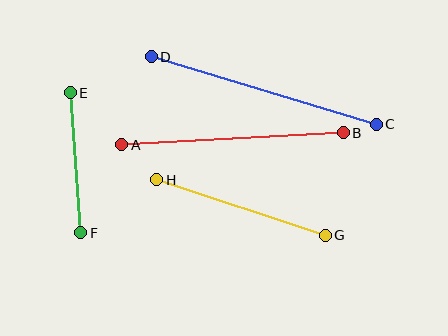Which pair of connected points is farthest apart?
Points C and D are farthest apart.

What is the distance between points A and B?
The distance is approximately 222 pixels.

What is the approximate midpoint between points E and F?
The midpoint is at approximately (76, 163) pixels.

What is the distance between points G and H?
The distance is approximately 177 pixels.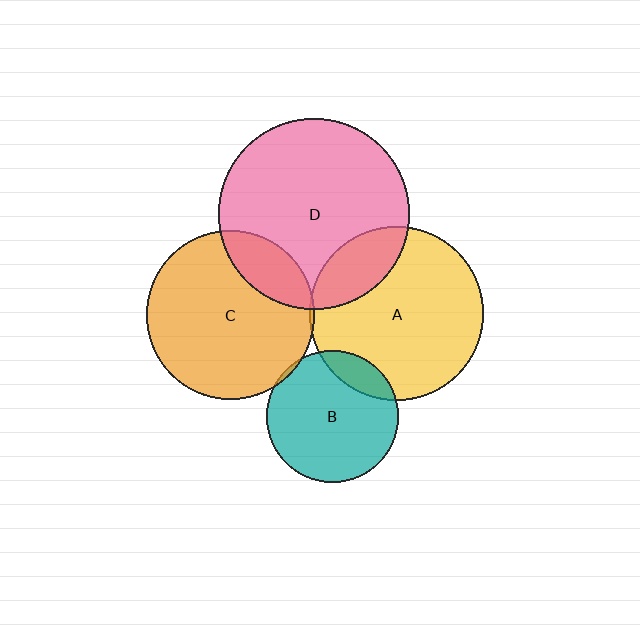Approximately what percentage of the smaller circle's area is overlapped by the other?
Approximately 20%.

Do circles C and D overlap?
Yes.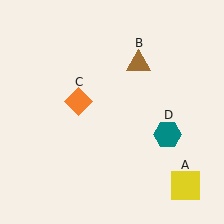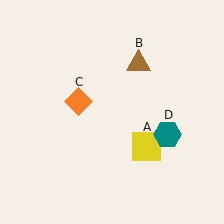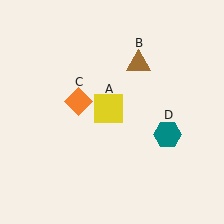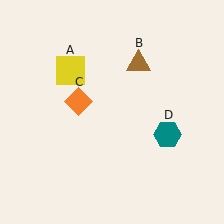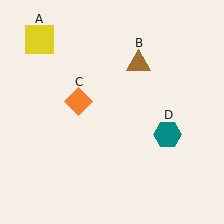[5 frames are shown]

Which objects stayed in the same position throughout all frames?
Brown triangle (object B) and orange diamond (object C) and teal hexagon (object D) remained stationary.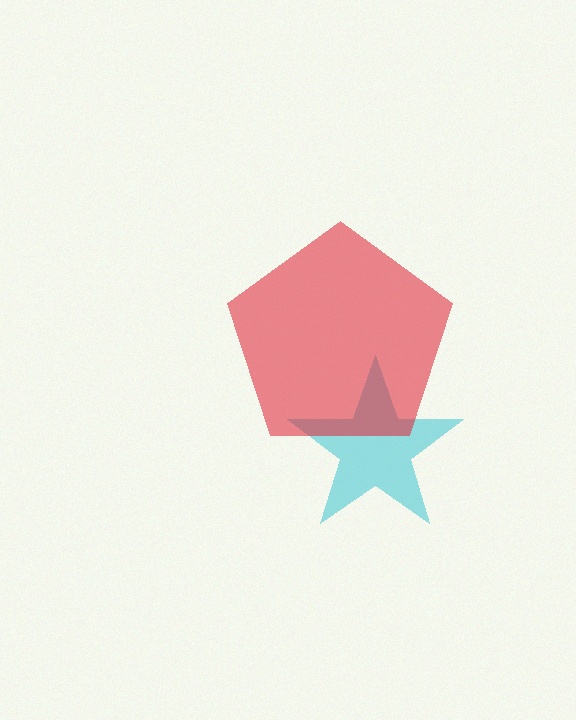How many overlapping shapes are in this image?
There are 2 overlapping shapes in the image.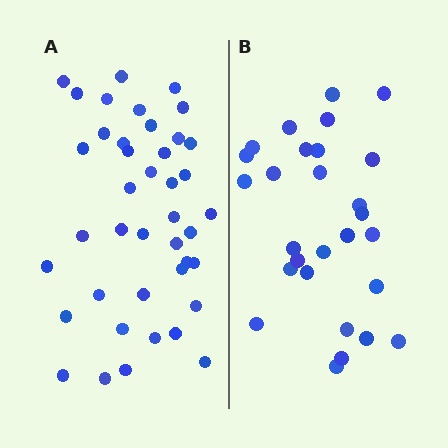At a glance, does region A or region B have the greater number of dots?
Region A (the left region) has more dots.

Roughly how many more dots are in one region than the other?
Region A has approximately 15 more dots than region B.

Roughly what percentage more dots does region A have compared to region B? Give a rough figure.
About 45% more.